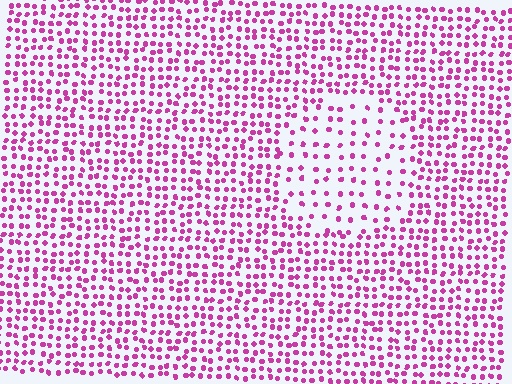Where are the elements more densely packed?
The elements are more densely packed outside the circle boundary.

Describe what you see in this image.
The image contains small magenta elements arranged at two different densities. A circle-shaped region is visible where the elements are less densely packed than the surrounding area.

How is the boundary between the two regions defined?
The boundary is defined by a change in element density (approximately 2.1x ratio). All elements are the same color, size, and shape.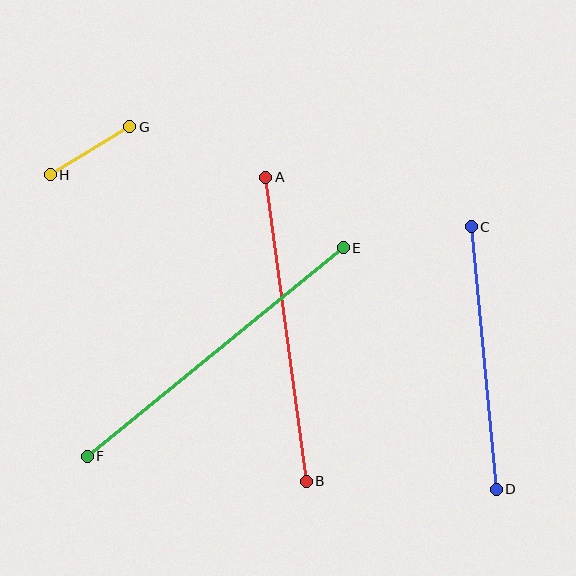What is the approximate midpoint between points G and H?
The midpoint is at approximately (90, 151) pixels.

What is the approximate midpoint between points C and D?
The midpoint is at approximately (484, 358) pixels.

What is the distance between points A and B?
The distance is approximately 307 pixels.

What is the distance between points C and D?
The distance is approximately 264 pixels.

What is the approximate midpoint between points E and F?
The midpoint is at approximately (215, 352) pixels.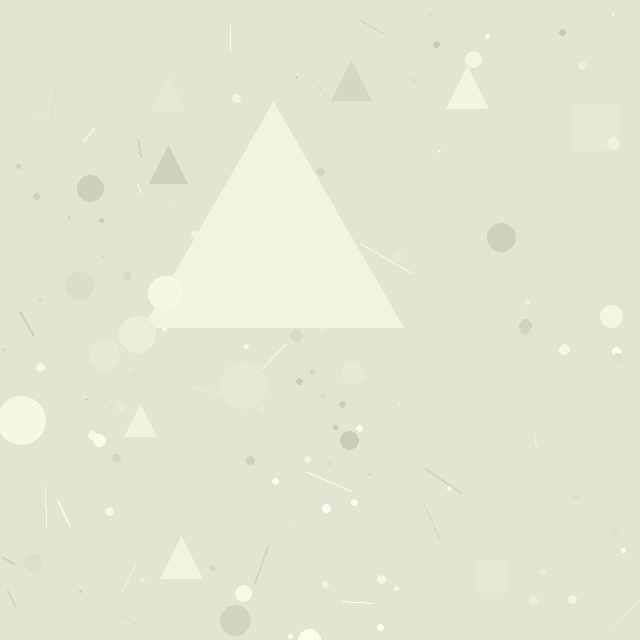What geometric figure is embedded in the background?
A triangle is embedded in the background.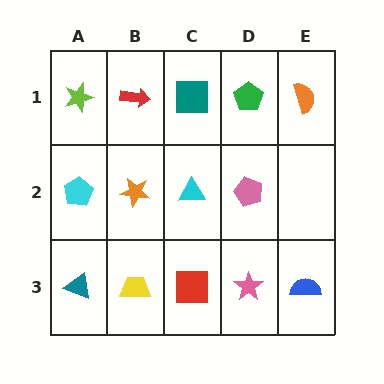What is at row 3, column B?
A yellow trapezoid.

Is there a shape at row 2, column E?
No, that cell is empty.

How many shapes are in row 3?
5 shapes.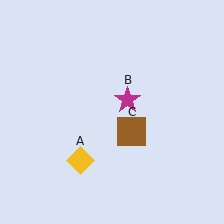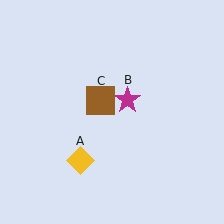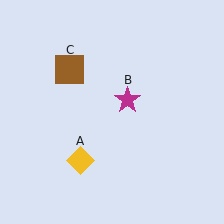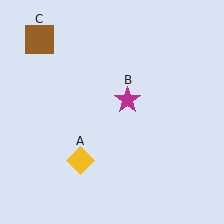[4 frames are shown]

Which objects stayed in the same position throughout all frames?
Yellow diamond (object A) and magenta star (object B) remained stationary.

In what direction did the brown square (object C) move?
The brown square (object C) moved up and to the left.